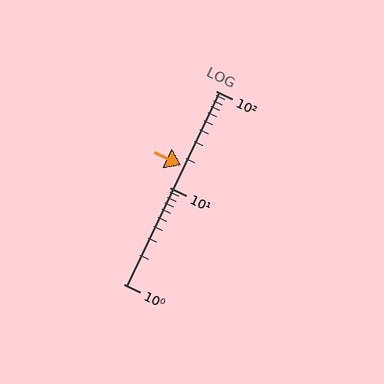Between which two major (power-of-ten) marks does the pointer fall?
The pointer is between 10 and 100.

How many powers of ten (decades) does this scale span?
The scale spans 2 decades, from 1 to 100.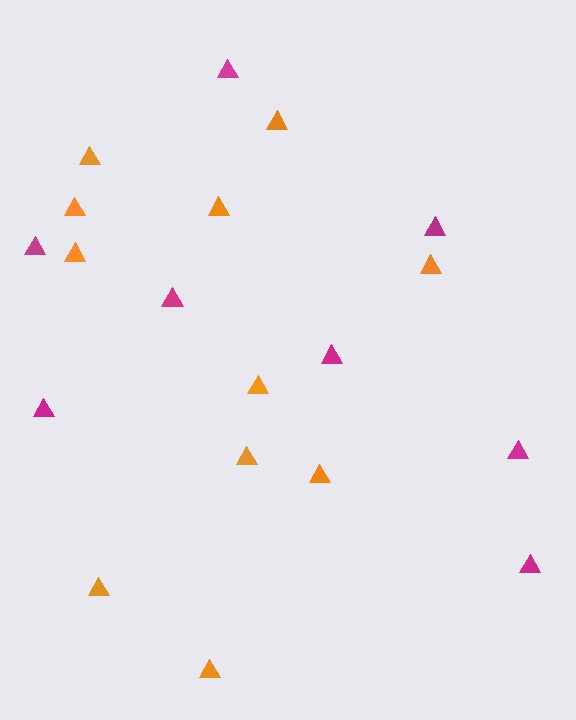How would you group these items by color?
There are 2 groups: one group of orange triangles (11) and one group of magenta triangles (8).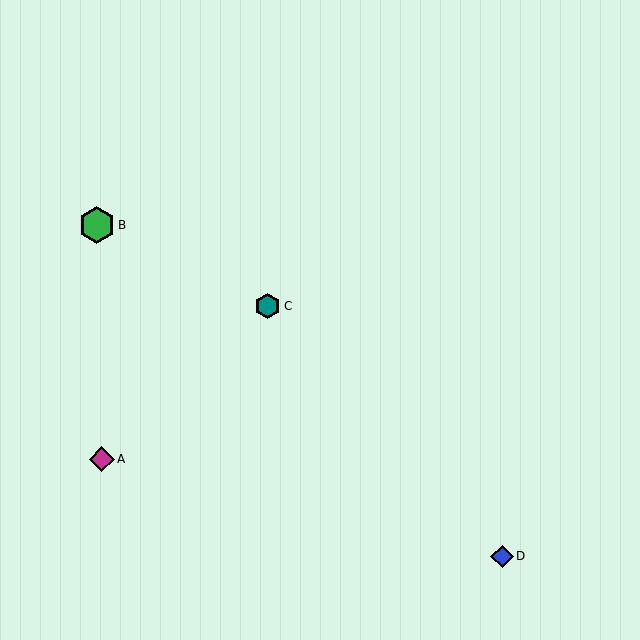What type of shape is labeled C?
Shape C is a teal hexagon.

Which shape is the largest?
The green hexagon (labeled B) is the largest.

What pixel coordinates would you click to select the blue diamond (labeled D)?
Click at (502, 556) to select the blue diamond D.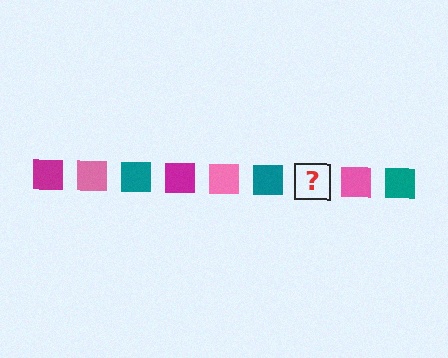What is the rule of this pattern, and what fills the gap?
The rule is that the pattern cycles through magenta, pink, teal squares. The gap should be filled with a magenta square.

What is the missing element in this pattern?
The missing element is a magenta square.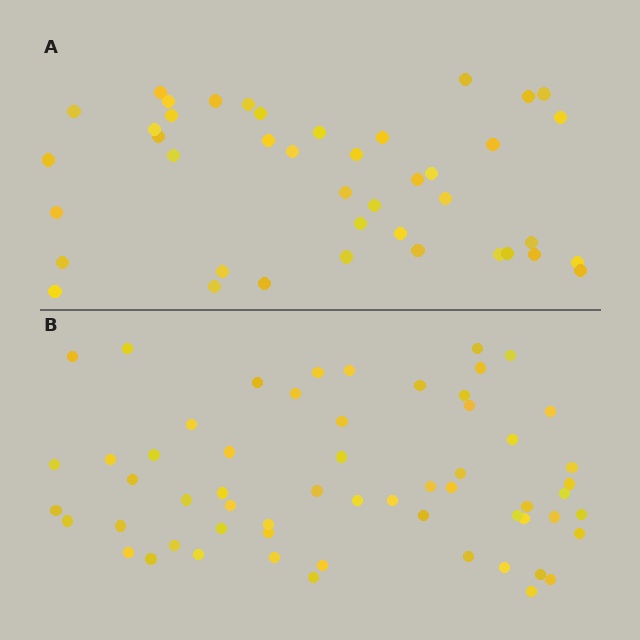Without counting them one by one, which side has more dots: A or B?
Region B (the bottom region) has more dots.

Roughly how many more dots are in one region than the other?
Region B has approximately 15 more dots than region A.